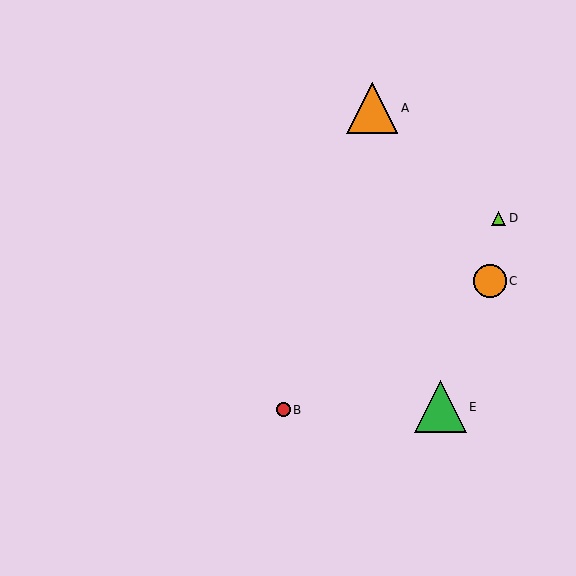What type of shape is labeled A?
Shape A is an orange triangle.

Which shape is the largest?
The green triangle (labeled E) is the largest.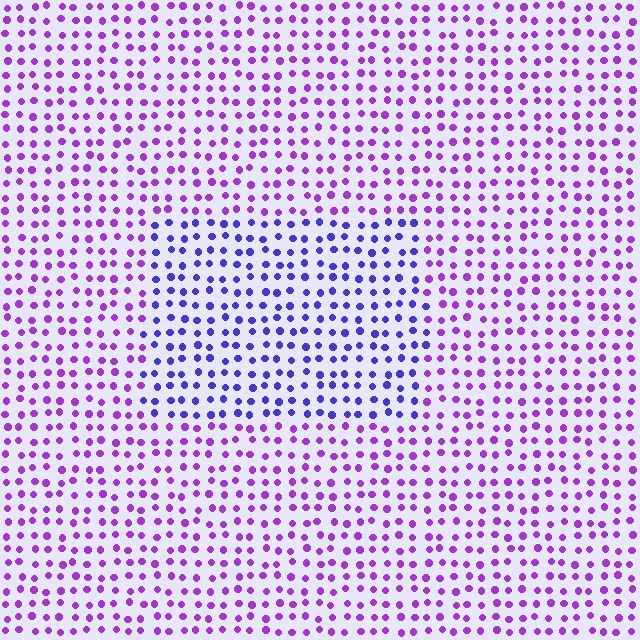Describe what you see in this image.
The image is filled with small purple elements in a uniform arrangement. A rectangle-shaped region is visible where the elements are tinted to a slightly different hue, forming a subtle color boundary.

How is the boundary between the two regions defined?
The boundary is defined purely by a slight shift in hue (about 37 degrees). Spacing, size, and orientation are identical on both sides.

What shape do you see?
I see a rectangle.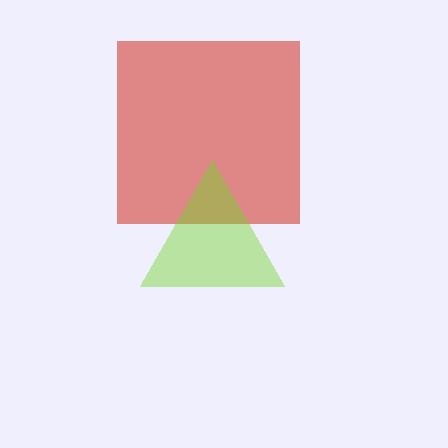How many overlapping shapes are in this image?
There are 2 overlapping shapes in the image.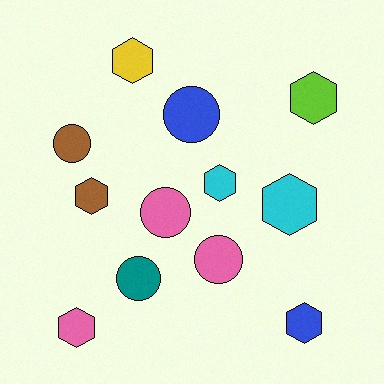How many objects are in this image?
There are 12 objects.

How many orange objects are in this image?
There are no orange objects.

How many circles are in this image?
There are 5 circles.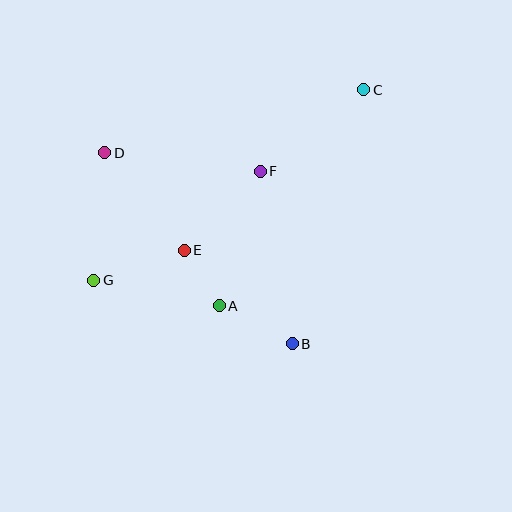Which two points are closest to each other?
Points A and E are closest to each other.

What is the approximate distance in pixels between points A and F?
The distance between A and F is approximately 141 pixels.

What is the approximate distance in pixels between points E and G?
The distance between E and G is approximately 95 pixels.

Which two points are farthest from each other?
Points C and G are farthest from each other.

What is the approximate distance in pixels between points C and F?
The distance between C and F is approximately 131 pixels.